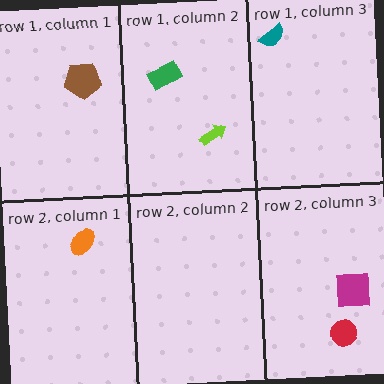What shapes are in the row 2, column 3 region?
The magenta square, the red circle.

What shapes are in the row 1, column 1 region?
The brown pentagon.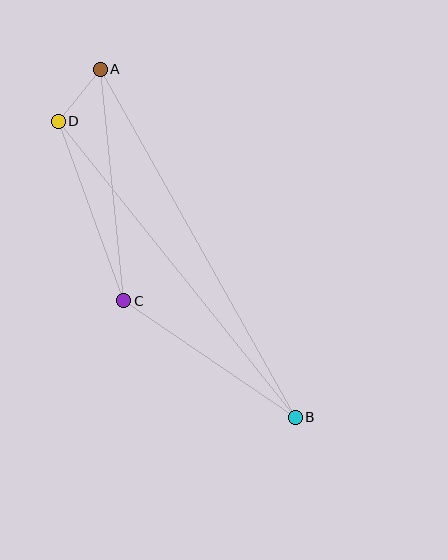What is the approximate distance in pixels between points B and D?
The distance between B and D is approximately 379 pixels.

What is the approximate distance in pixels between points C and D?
The distance between C and D is approximately 191 pixels.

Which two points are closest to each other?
Points A and D are closest to each other.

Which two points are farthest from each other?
Points A and B are farthest from each other.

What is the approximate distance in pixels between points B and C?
The distance between B and C is approximately 207 pixels.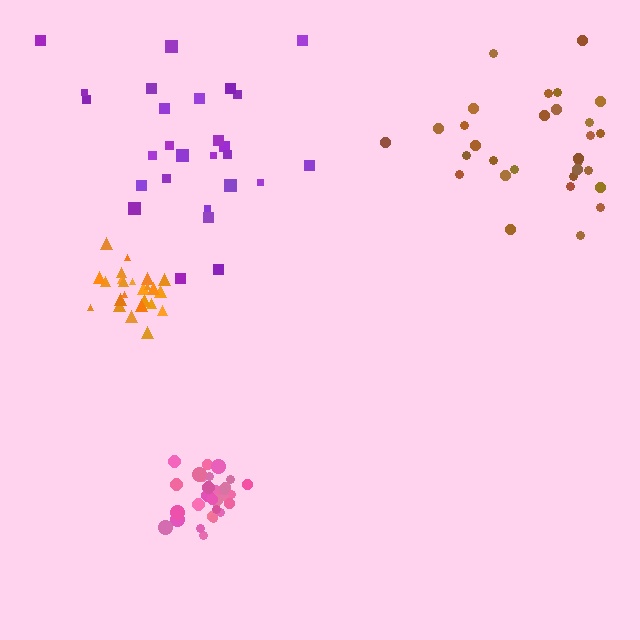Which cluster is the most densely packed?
Pink.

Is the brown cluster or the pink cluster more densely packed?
Pink.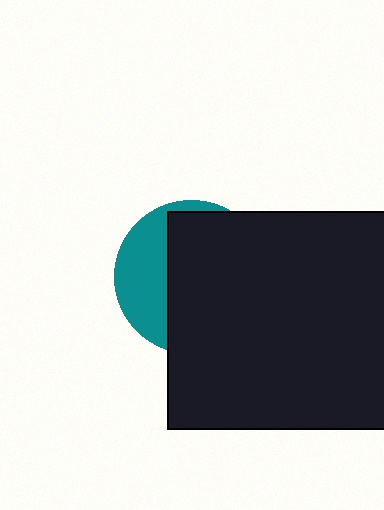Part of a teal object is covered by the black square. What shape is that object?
It is a circle.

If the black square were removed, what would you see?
You would see the complete teal circle.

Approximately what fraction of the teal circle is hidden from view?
Roughly 66% of the teal circle is hidden behind the black square.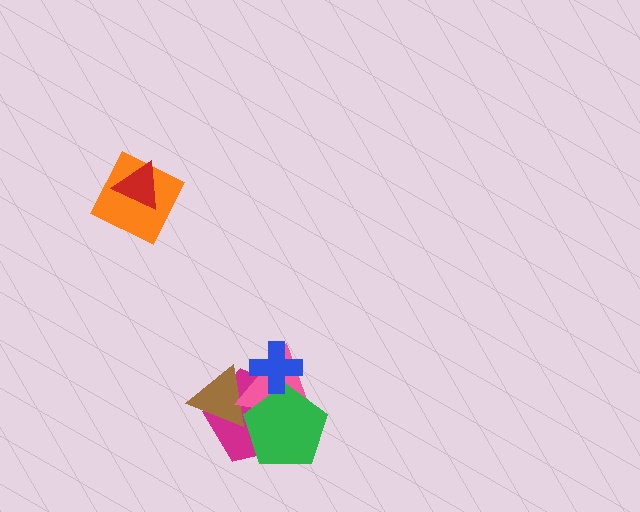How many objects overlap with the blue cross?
3 objects overlap with the blue cross.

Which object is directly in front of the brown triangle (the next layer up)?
The pink triangle is directly in front of the brown triangle.